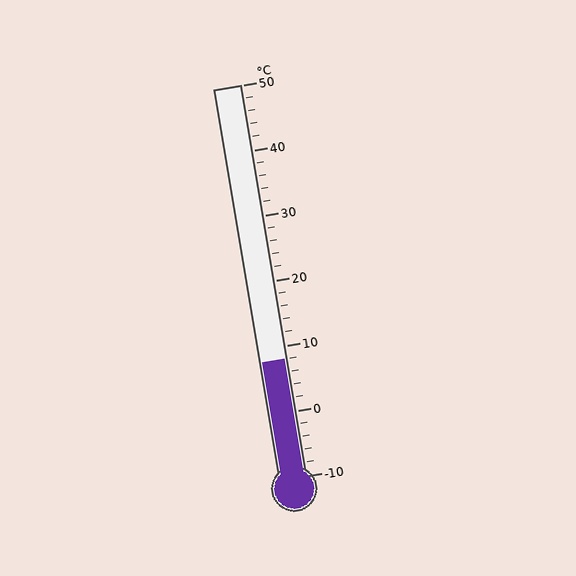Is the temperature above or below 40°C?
The temperature is below 40°C.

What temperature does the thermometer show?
The thermometer shows approximately 8°C.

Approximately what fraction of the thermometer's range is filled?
The thermometer is filled to approximately 30% of its range.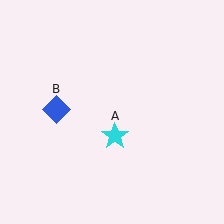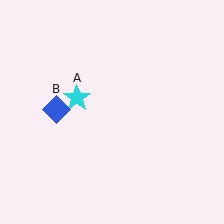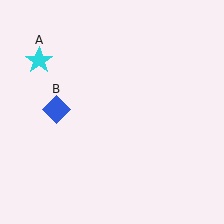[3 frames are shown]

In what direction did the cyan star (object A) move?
The cyan star (object A) moved up and to the left.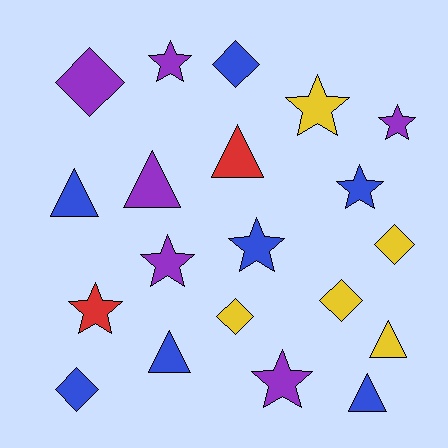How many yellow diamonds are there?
There are 3 yellow diamonds.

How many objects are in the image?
There are 20 objects.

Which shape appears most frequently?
Star, with 8 objects.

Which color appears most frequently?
Blue, with 7 objects.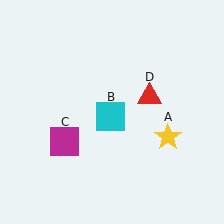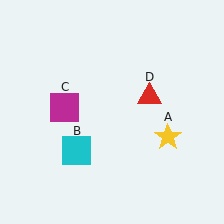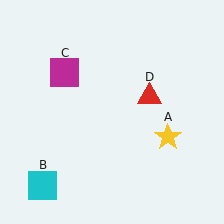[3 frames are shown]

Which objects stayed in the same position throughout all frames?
Yellow star (object A) and red triangle (object D) remained stationary.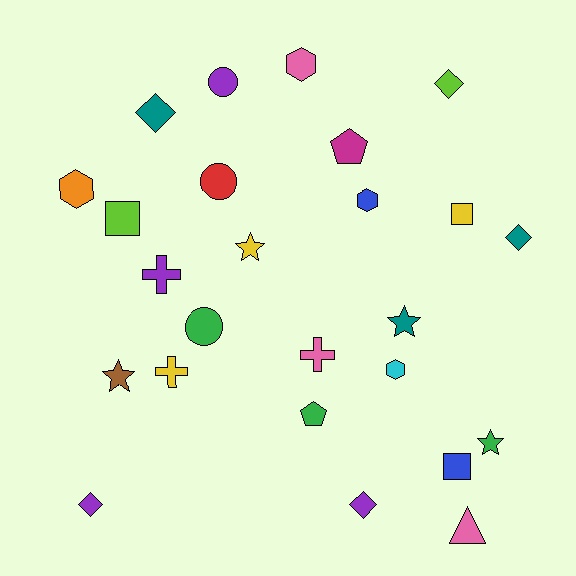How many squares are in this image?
There are 3 squares.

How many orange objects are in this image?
There is 1 orange object.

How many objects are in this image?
There are 25 objects.